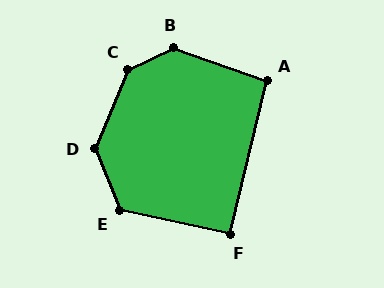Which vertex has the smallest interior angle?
F, at approximately 91 degrees.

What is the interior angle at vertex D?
Approximately 134 degrees (obtuse).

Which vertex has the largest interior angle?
C, at approximately 139 degrees.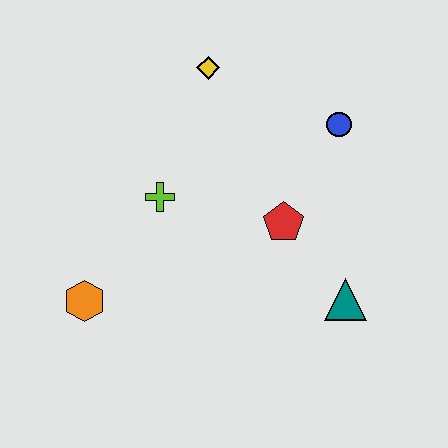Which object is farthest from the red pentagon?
The orange hexagon is farthest from the red pentagon.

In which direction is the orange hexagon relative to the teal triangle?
The orange hexagon is to the left of the teal triangle.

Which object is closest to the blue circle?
The red pentagon is closest to the blue circle.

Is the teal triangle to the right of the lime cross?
Yes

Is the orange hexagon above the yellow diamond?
No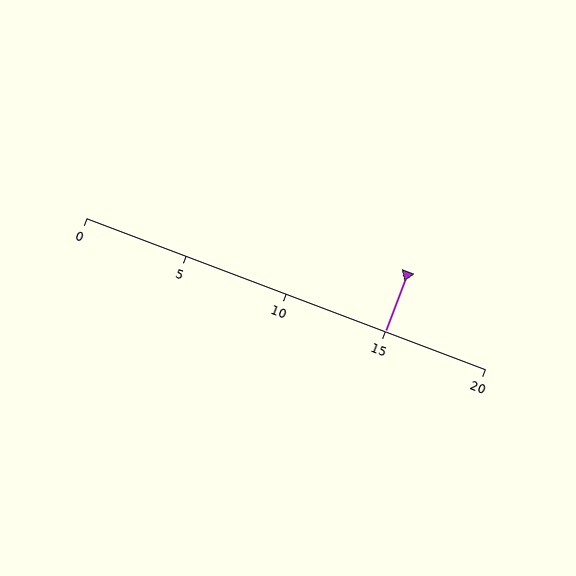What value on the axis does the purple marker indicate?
The marker indicates approximately 15.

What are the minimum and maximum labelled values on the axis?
The axis runs from 0 to 20.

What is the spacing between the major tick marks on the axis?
The major ticks are spaced 5 apart.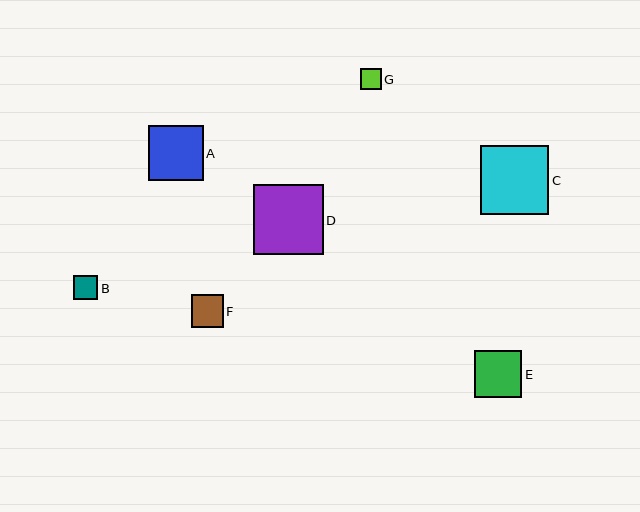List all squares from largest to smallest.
From largest to smallest: D, C, A, E, F, B, G.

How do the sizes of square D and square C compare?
Square D and square C are approximately the same size.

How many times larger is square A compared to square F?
Square A is approximately 1.7 times the size of square F.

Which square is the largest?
Square D is the largest with a size of approximately 70 pixels.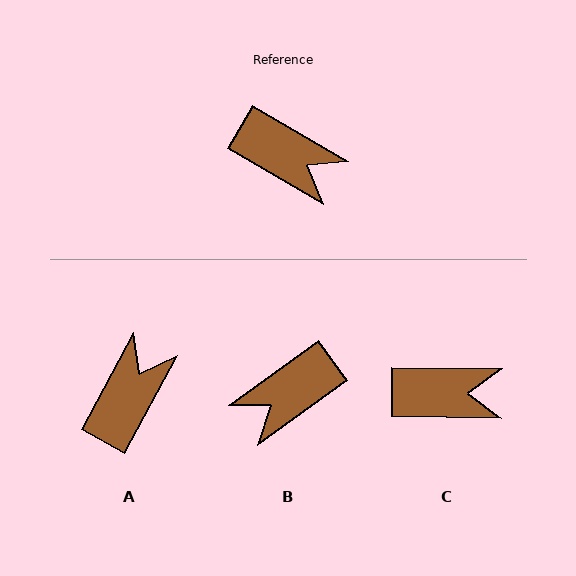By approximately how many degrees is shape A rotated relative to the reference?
Approximately 92 degrees counter-clockwise.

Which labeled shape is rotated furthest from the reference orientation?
B, about 114 degrees away.